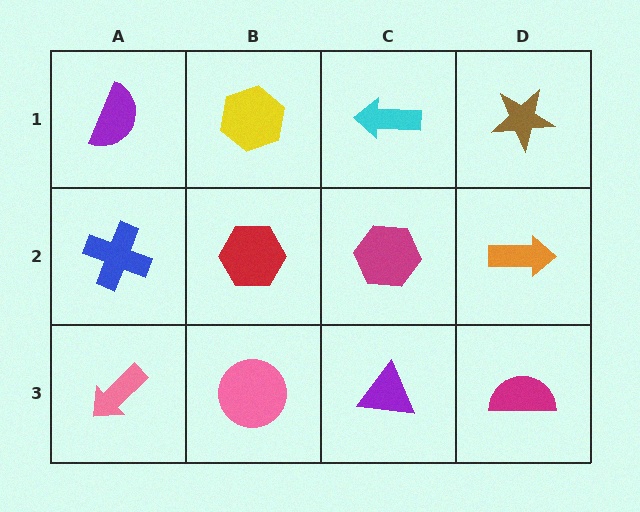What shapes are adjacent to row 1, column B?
A red hexagon (row 2, column B), a purple semicircle (row 1, column A), a cyan arrow (row 1, column C).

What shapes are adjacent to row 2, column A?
A purple semicircle (row 1, column A), a pink arrow (row 3, column A), a red hexagon (row 2, column B).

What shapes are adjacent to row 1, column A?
A blue cross (row 2, column A), a yellow hexagon (row 1, column B).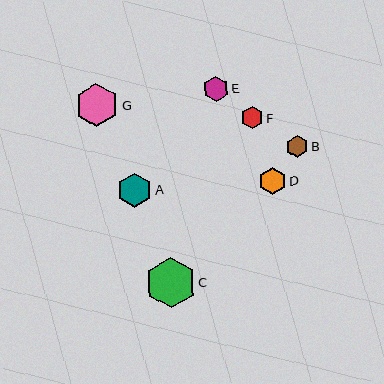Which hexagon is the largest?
Hexagon C is the largest with a size of approximately 51 pixels.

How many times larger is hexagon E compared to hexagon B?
Hexagon E is approximately 1.1 times the size of hexagon B.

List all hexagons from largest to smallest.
From largest to smallest: C, G, A, D, E, F, B.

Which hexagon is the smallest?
Hexagon B is the smallest with a size of approximately 22 pixels.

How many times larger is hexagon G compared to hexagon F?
Hexagon G is approximately 1.9 times the size of hexagon F.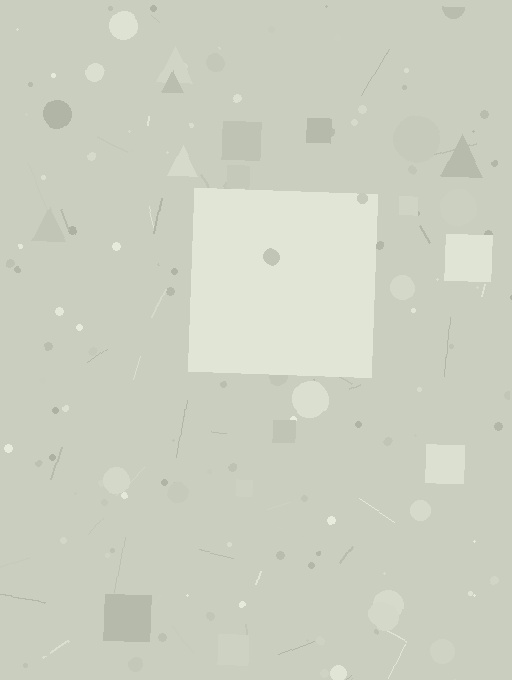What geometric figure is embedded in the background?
A square is embedded in the background.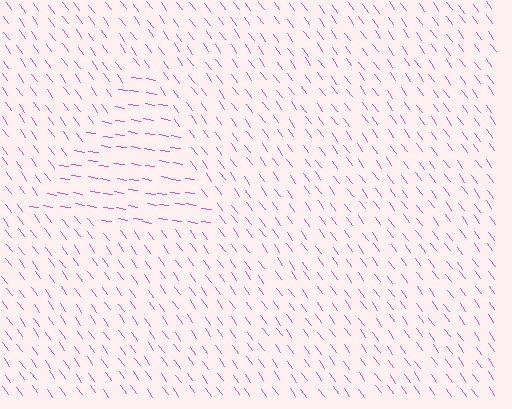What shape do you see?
I see a triangle.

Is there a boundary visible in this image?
Yes, there is a texture boundary formed by a change in line orientation.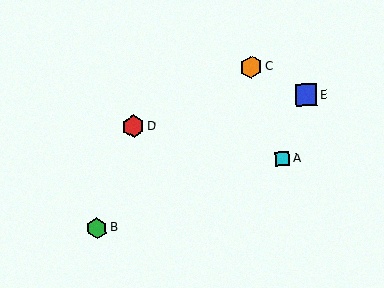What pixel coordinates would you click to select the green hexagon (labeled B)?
Click at (97, 228) to select the green hexagon B.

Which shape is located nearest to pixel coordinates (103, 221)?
The green hexagon (labeled B) at (97, 228) is nearest to that location.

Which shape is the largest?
The red hexagon (labeled D) is the largest.